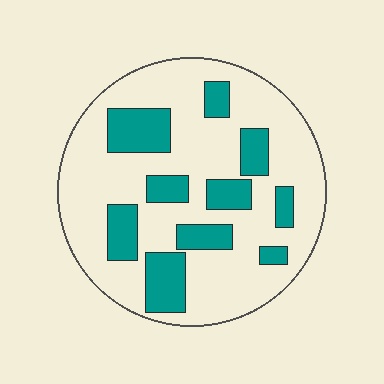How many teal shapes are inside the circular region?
10.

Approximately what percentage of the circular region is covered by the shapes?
Approximately 25%.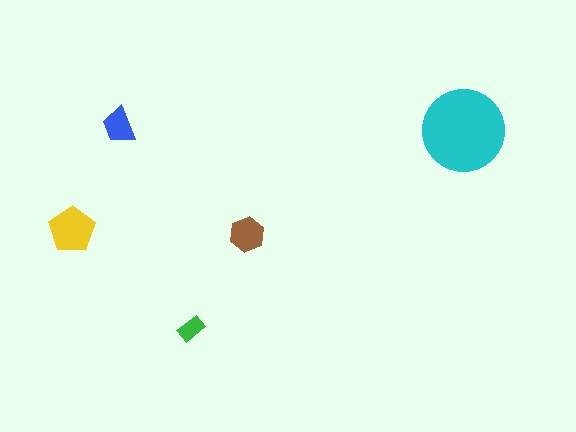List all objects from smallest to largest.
The green rectangle, the blue trapezoid, the brown hexagon, the yellow pentagon, the cyan circle.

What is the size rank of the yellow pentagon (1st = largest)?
2nd.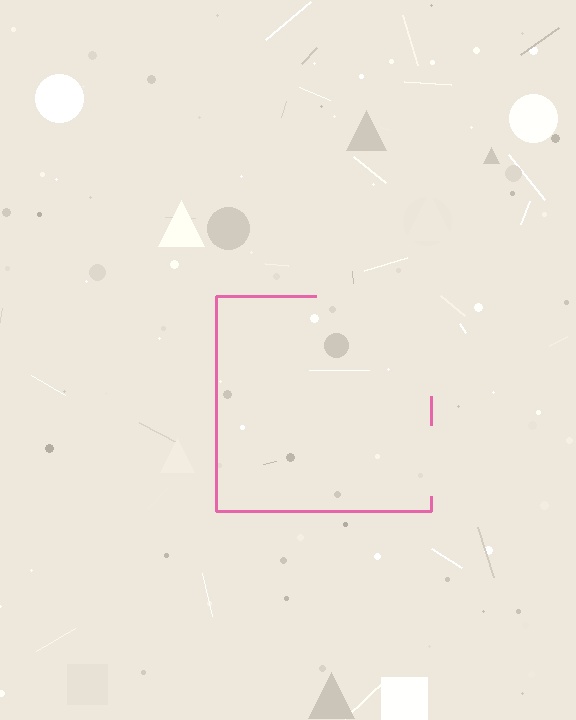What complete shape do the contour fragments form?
The contour fragments form a square.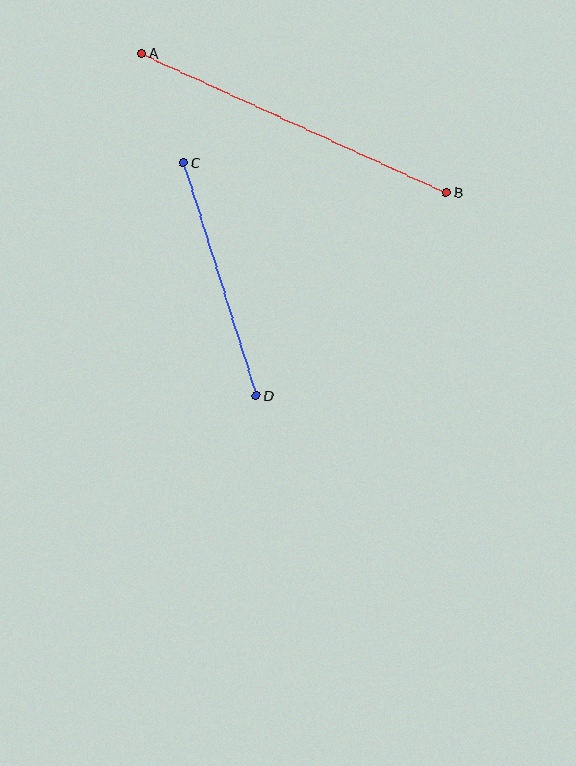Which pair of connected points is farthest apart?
Points A and B are farthest apart.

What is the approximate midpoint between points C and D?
The midpoint is at approximately (220, 279) pixels.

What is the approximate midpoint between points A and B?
The midpoint is at approximately (294, 123) pixels.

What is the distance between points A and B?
The distance is approximately 335 pixels.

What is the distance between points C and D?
The distance is approximately 244 pixels.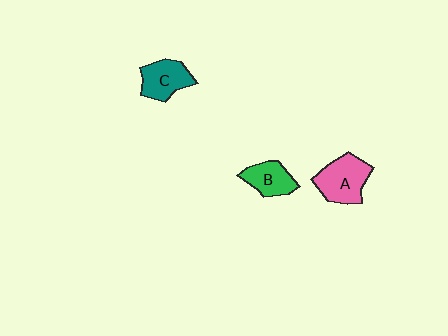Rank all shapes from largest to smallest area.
From largest to smallest: A (pink), C (teal), B (green).